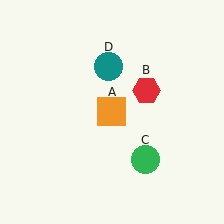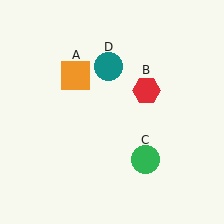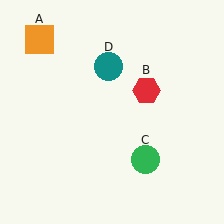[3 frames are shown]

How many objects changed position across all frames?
1 object changed position: orange square (object A).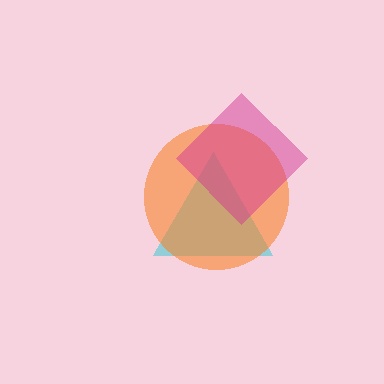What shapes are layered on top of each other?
The layered shapes are: a cyan triangle, an orange circle, a magenta diamond.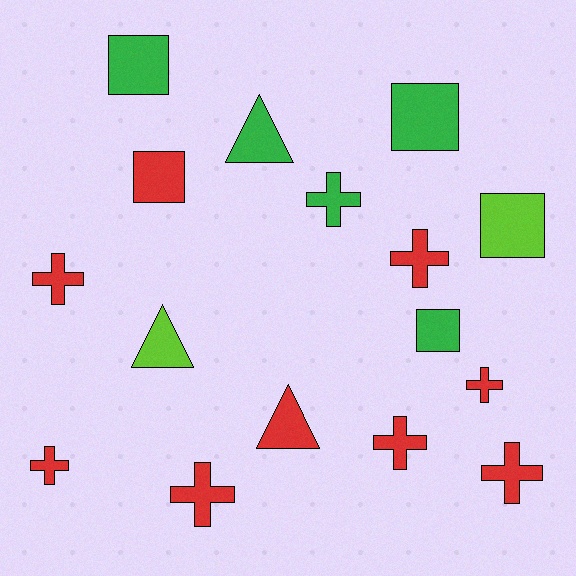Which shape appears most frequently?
Cross, with 8 objects.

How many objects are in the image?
There are 16 objects.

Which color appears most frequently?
Red, with 9 objects.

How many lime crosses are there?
There are no lime crosses.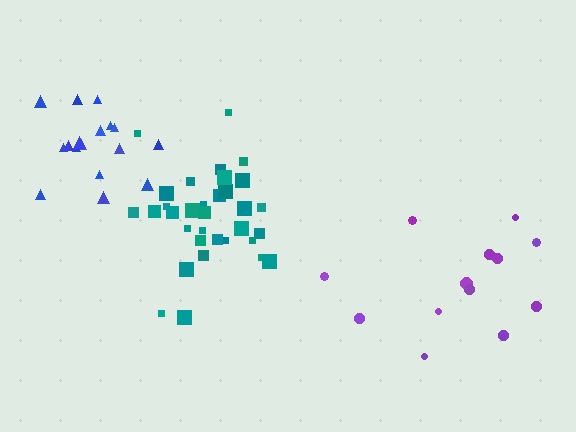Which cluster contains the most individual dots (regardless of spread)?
Teal (33).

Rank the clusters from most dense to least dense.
teal, blue, purple.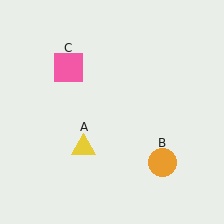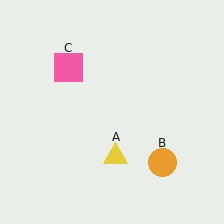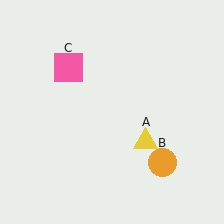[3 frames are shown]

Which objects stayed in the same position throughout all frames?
Orange circle (object B) and pink square (object C) remained stationary.